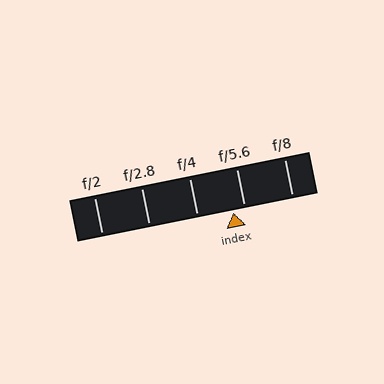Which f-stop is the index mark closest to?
The index mark is closest to f/5.6.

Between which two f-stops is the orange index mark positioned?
The index mark is between f/4 and f/5.6.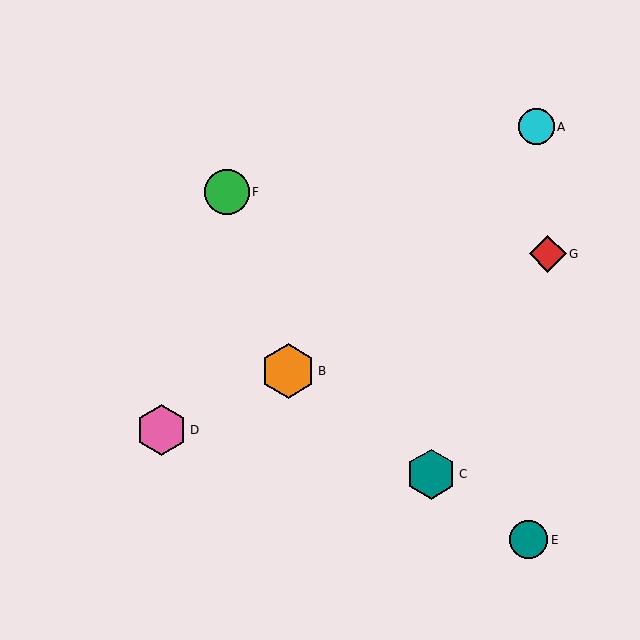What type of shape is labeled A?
Shape A is a cyan circle.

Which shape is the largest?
The orange hexagon (labeled B) is the largest.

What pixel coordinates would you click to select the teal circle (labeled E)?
Click at (529, 540) to select the teal circle E.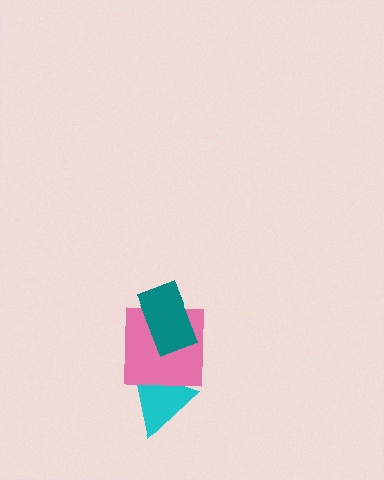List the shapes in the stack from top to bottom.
From top to bottom: the teal rectangle, the pink square, the cyan triangle.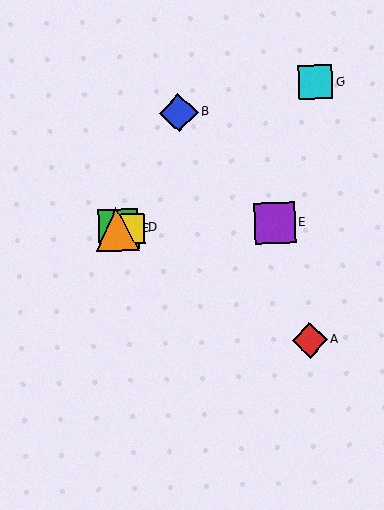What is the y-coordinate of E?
Object E is at y≈223.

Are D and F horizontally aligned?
Yes, both are at y≈229.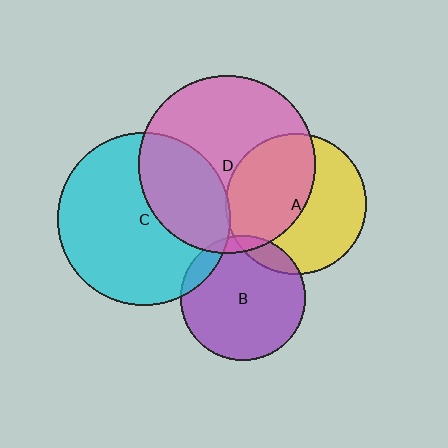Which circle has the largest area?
Circle D (pink).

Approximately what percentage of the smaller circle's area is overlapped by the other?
Approximately 5%.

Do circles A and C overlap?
Yes.